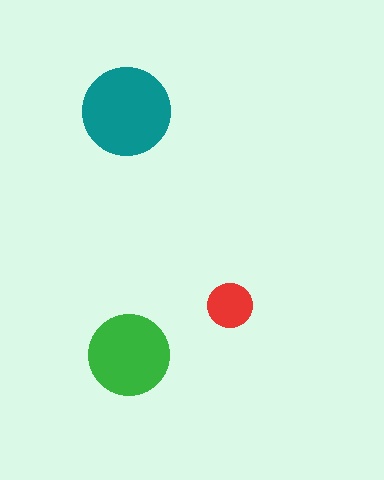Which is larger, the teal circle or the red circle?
The teal one.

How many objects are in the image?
There are 3 objects in the image.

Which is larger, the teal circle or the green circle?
The teal one.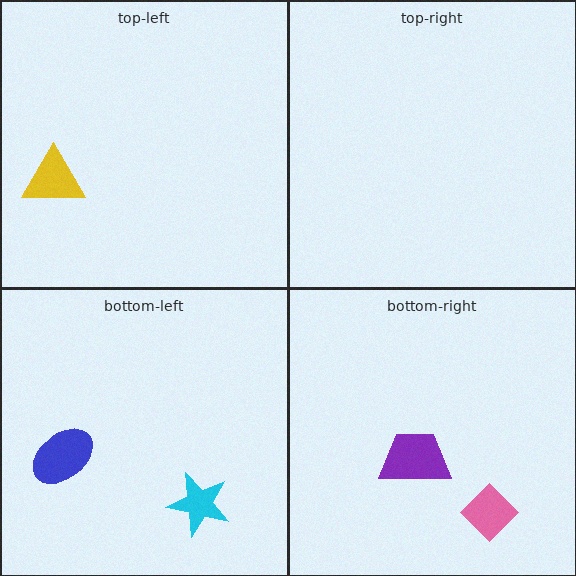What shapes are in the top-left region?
The yellow triangle.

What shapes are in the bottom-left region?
The blue ellipse, the cyan star.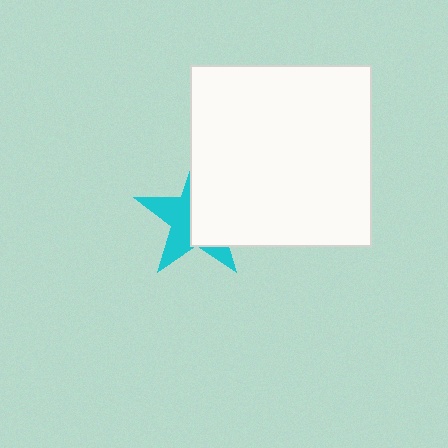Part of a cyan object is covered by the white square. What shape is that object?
It is a star.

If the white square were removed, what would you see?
You would see the complete cyan star.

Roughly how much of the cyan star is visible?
About half of it is visible (roughly 45%).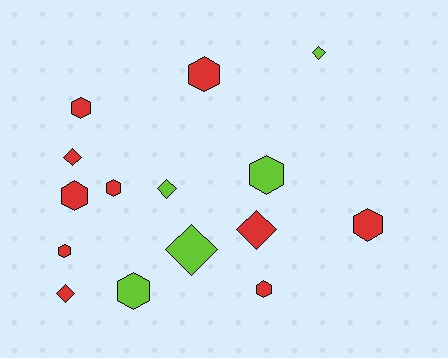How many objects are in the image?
There are 15 objects.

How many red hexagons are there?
There are 7 red hexagons.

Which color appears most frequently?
Red, with 10 objects.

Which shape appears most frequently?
Hexagon, with 9 objects.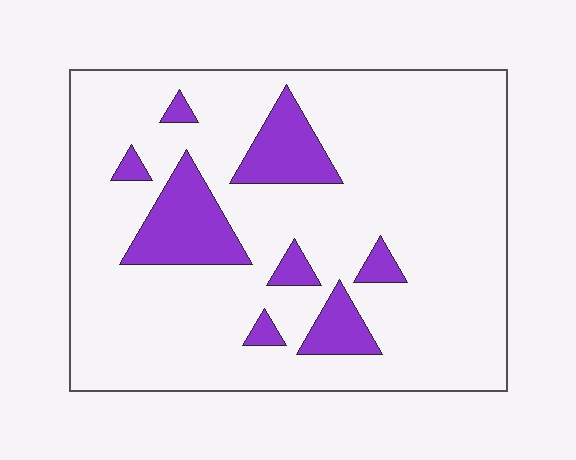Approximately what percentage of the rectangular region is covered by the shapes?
Approximately 15%.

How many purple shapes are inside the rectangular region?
8.